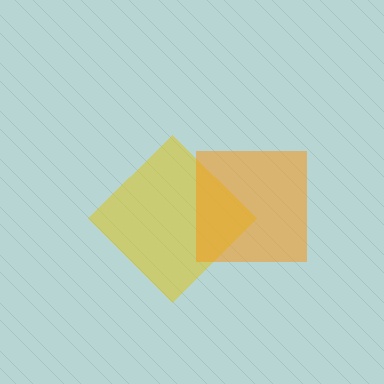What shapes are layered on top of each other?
The layered shapes are: a yellow diamond, an orange square.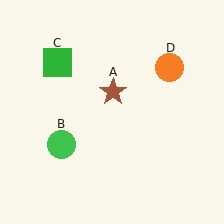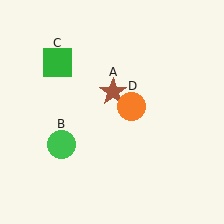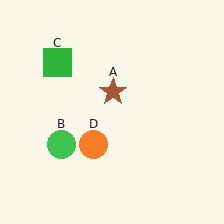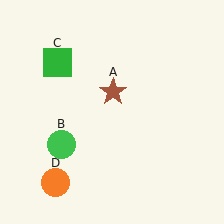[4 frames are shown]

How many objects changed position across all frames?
1 object changed position: orange circle (object D).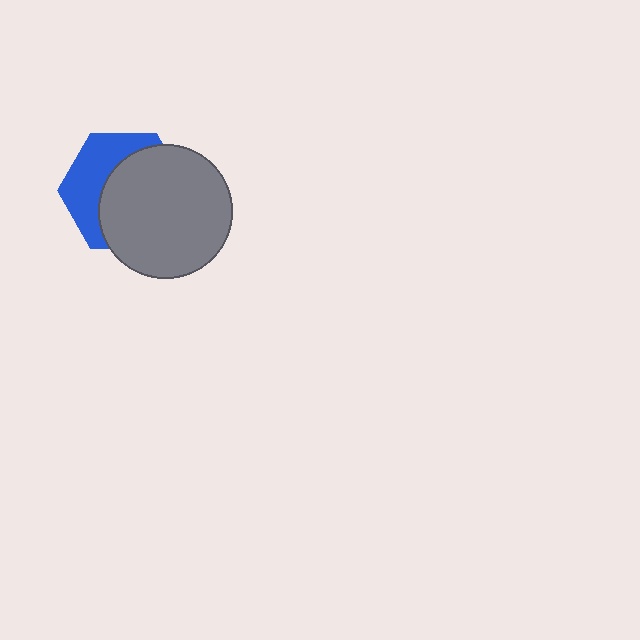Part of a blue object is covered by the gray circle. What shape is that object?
It is a hexagon.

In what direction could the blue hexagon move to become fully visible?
The blue hexagon could move toward the upper-left. That would shift it out from behind the gray circle entirely.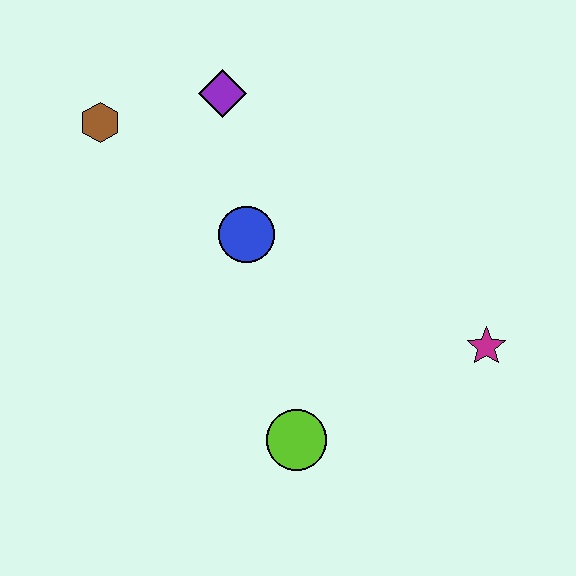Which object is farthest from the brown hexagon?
The magenta star is farthest from the brown hexagon.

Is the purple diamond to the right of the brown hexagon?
Yes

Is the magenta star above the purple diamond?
No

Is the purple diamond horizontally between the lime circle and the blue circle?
No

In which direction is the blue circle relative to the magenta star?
The blue circle is to the left of the magenta star.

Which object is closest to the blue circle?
The purple diamond is closest to the blue circle.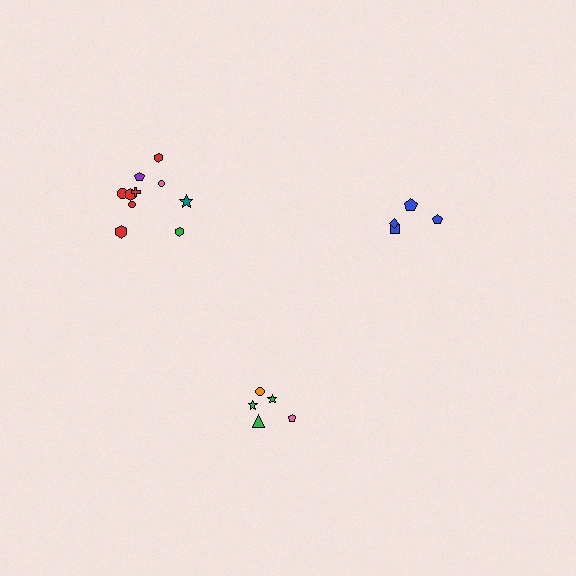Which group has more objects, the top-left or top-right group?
The top-left group.